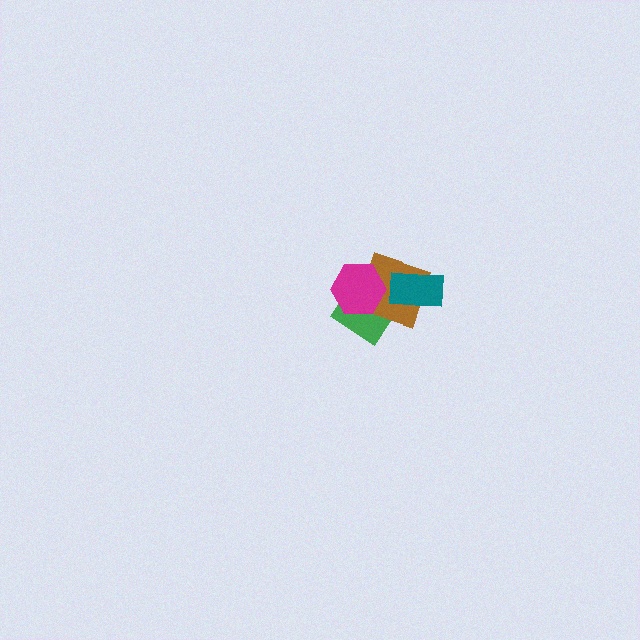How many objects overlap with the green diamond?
3 objects overlap with the green diamond.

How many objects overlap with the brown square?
3 objects overlap with the brown square.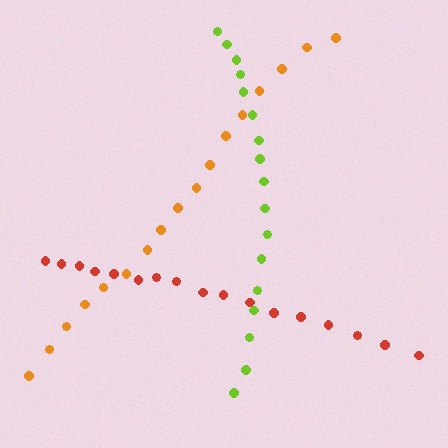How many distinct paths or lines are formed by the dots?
There are 3 distinct paths.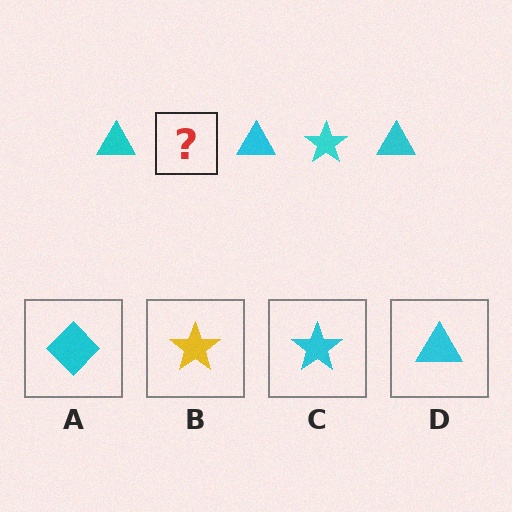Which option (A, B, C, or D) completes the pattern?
C.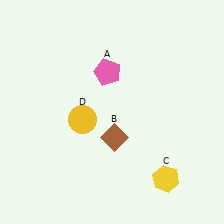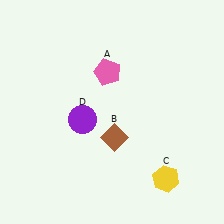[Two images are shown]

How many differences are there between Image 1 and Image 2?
There is 1 difference between the two images.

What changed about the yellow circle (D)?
In Image 1, D is yellow. In Image 2, it changed to purple.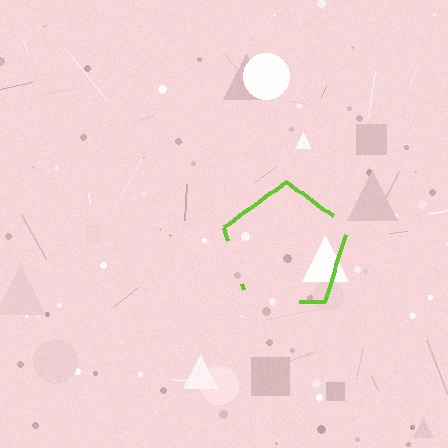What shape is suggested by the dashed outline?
The dashed outline suggests a pentagon.